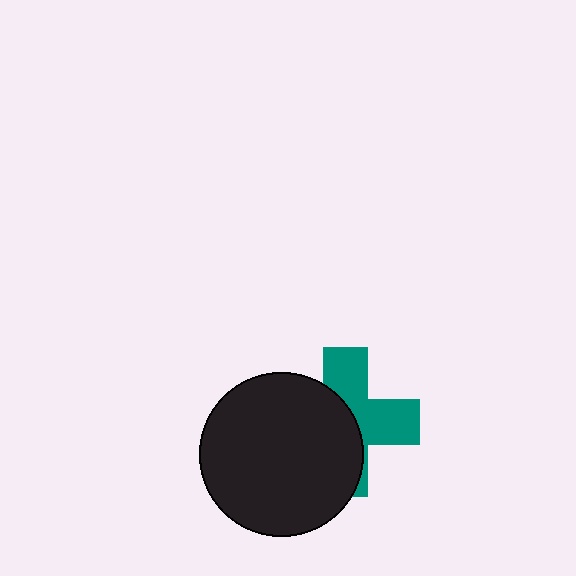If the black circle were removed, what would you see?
You would see the complete teal cross.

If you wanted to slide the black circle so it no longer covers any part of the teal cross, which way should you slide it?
Slide it left — that is the most direct way to separate the two shapes.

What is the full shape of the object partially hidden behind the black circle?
The partially hidden object is a teal cross.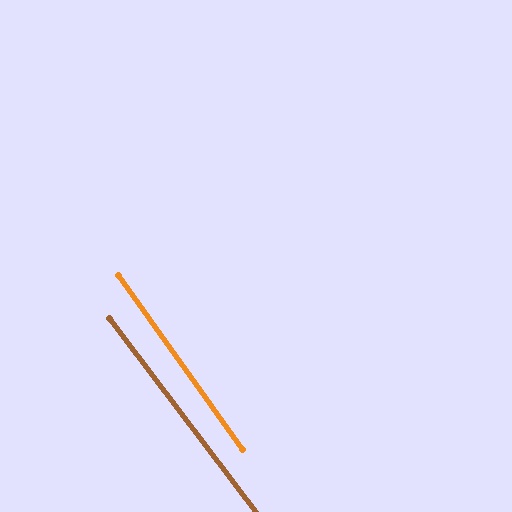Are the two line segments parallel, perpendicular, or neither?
Parallel — their directions differ by only 1.9°.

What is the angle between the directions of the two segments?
Approximately 2 degrees.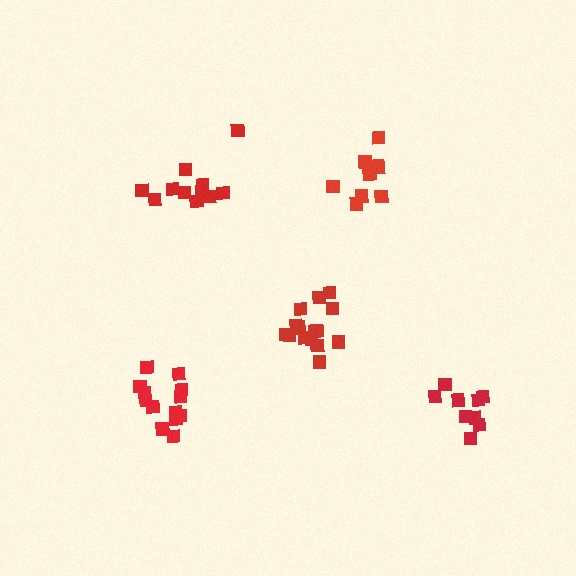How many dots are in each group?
Group 1: 11 dots, Group 2: 10 dots, Group 3: 15 dots, Group 4: 9 dots, Group 5: 13 dots (58 total).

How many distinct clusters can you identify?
There are 5 distinct clusters.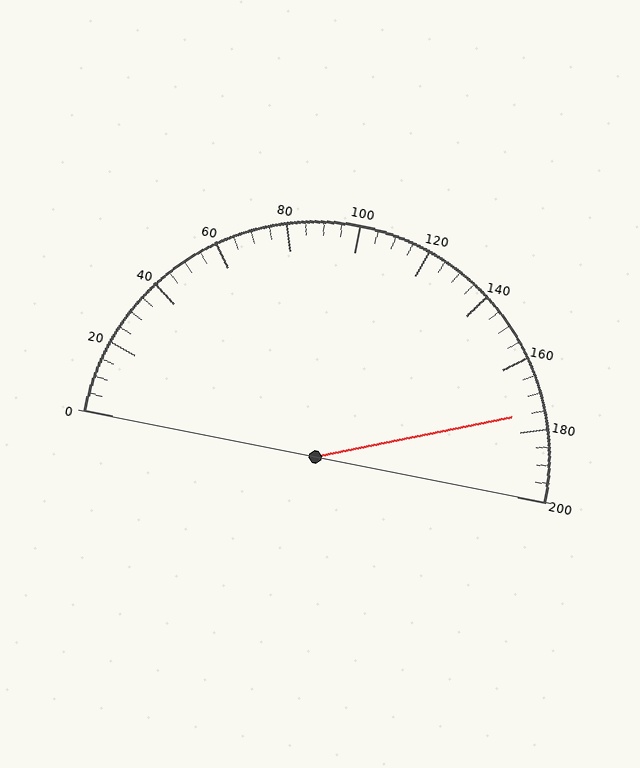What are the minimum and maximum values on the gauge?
The gauge ranges from 0 to 200.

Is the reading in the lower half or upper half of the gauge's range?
The reading is in the upper half of the range (0 to 200).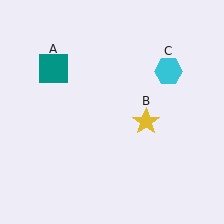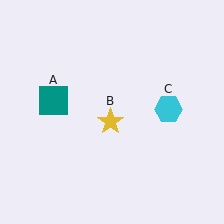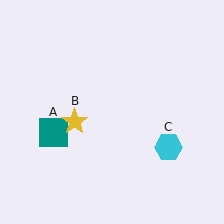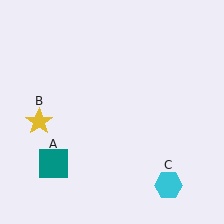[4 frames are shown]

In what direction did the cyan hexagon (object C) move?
The cyan hexagon (object C) moved down.